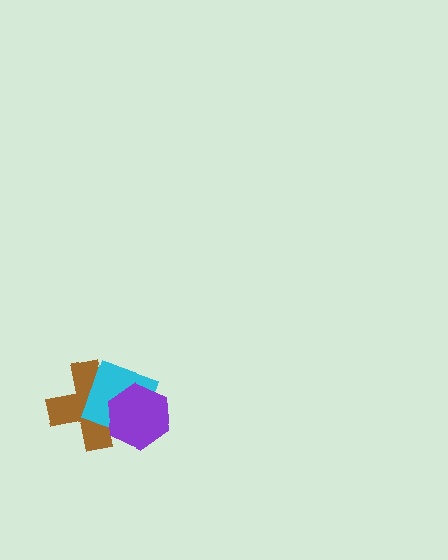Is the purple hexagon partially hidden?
No, no other shape covers it.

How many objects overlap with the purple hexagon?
2 objects overlap with the purple hexagon.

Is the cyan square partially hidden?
Yes, it is partially covered by another shape.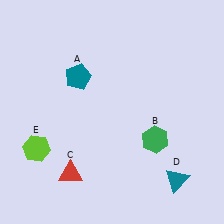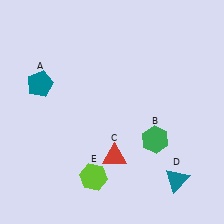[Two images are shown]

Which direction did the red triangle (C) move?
The red triangle (C) moved right.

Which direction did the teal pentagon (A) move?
The teal pentagon (A) moved left.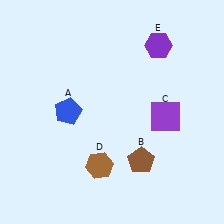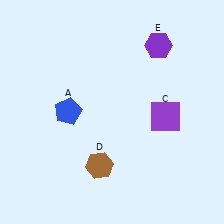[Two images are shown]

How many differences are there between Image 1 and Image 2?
There is 1 difference between the two images.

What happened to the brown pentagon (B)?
The brown pentagon (B) was removed in Image 2. It was in the bottom-right area of Image 1.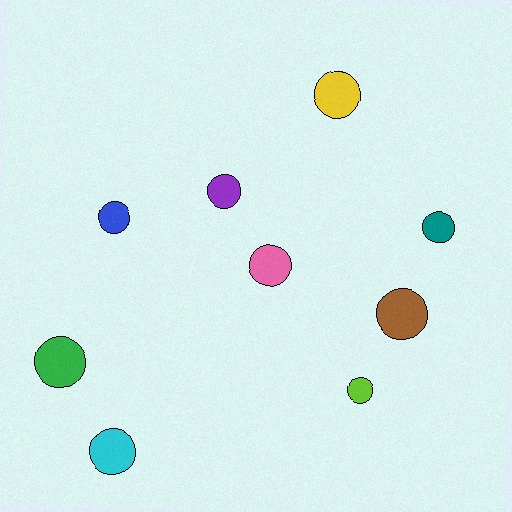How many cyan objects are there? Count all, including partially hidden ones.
There is 1 cyan object.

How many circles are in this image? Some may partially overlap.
There are 9 circles.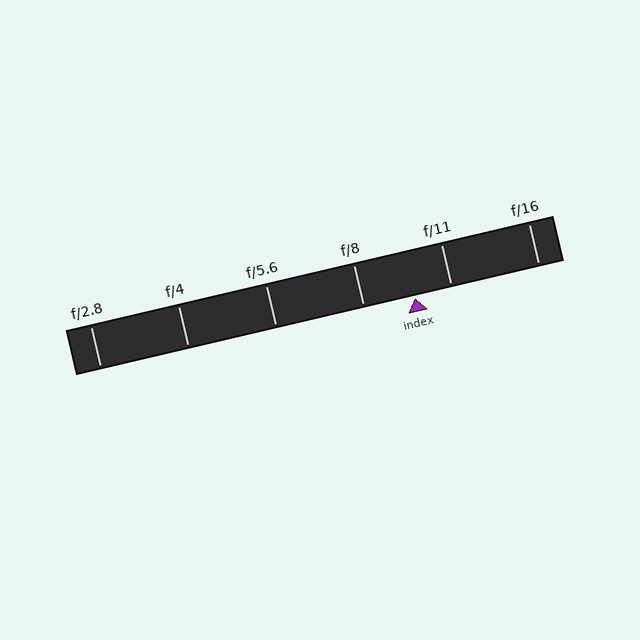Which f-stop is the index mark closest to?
The index mark is closest to f/11.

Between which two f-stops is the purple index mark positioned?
The index mark is between f/8 and f/11.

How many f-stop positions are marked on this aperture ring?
There are 6 f-stop positions marked.